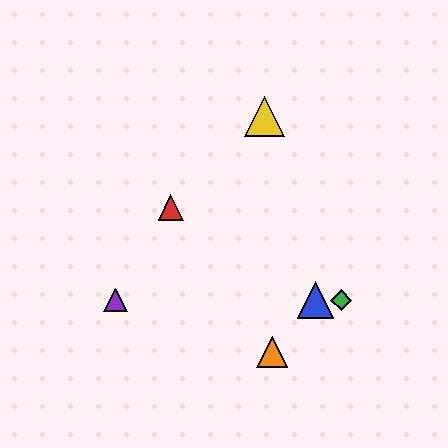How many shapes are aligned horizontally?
3 shapes (the blue triangle, the green diamond, the purple triangle) are aligned horizontally.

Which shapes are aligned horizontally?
The blue triangle, the green diamond, the purple triangle are aligned horizontally.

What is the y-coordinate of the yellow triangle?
The yellow triangle is at y≈116.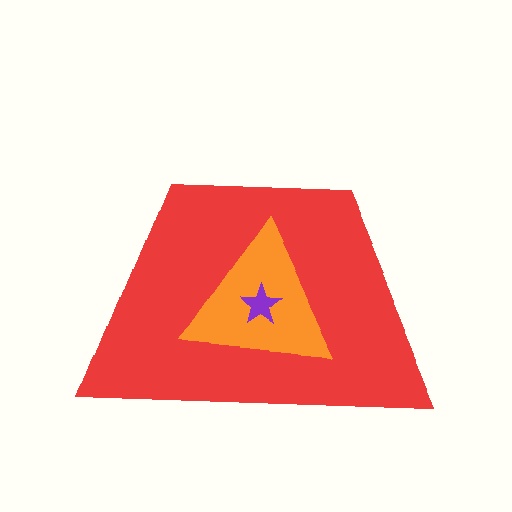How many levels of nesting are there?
3.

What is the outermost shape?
The red trapezoid.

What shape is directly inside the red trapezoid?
The orange triangle.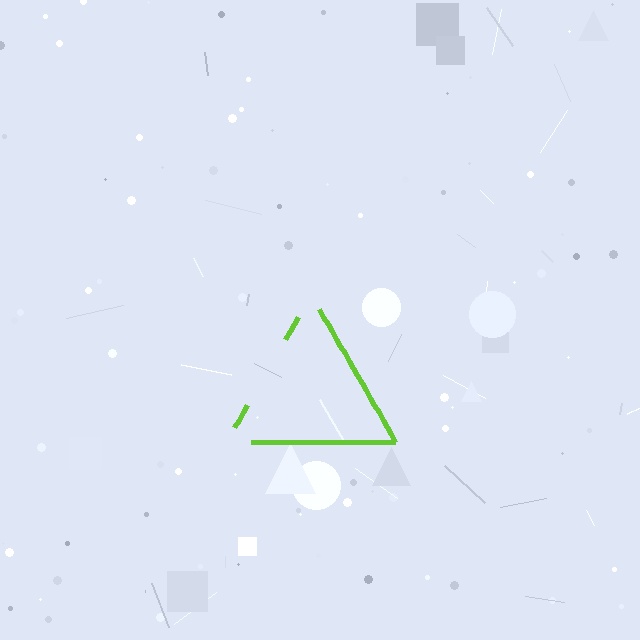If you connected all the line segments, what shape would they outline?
They would outline a triangle.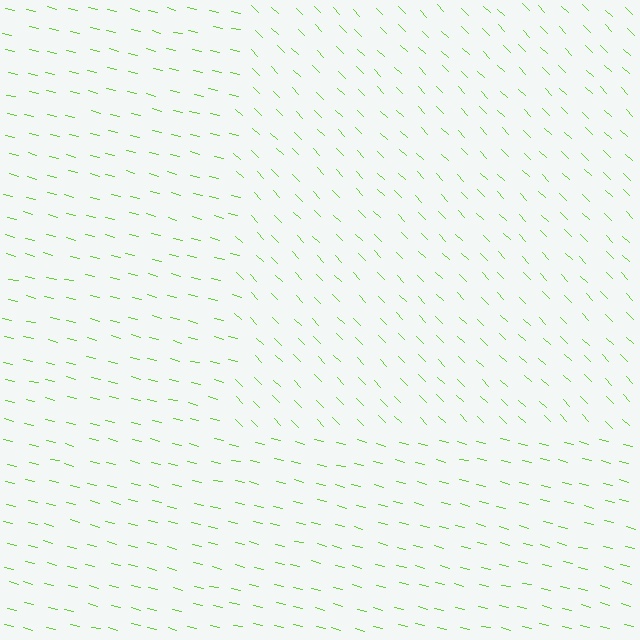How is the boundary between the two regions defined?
The boundary is defined purely by a change in line orientation (approximately 31 degrees difference). All lines are the same color and thickness.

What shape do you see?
I see a rectangle.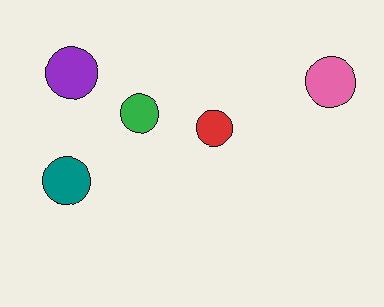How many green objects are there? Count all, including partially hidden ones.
There is 1 green object.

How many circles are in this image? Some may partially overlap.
There are 5 circles.